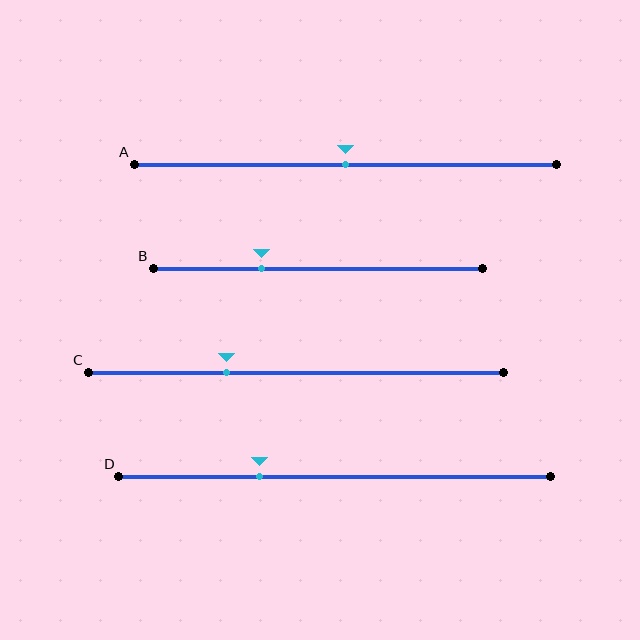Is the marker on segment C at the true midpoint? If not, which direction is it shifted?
No, the marker on segment C is shifted to the left by about 17% of the segment length.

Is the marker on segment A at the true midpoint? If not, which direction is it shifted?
Yes, the marker on segment A is at the true midpoint.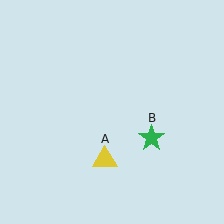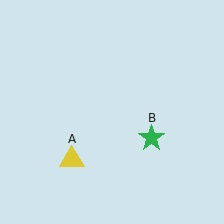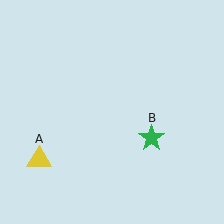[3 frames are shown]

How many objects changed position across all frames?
1 object changed position: yellow triangle (object A).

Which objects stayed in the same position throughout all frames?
Green star (object B) remained stationary.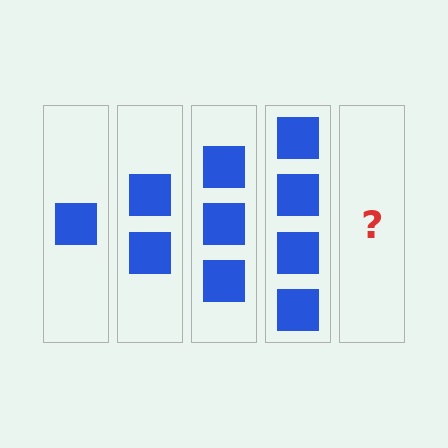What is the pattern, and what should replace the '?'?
The pattern is that each step adds one more square. The '?' should be 5 squares.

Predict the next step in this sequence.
The next step is 5 squares.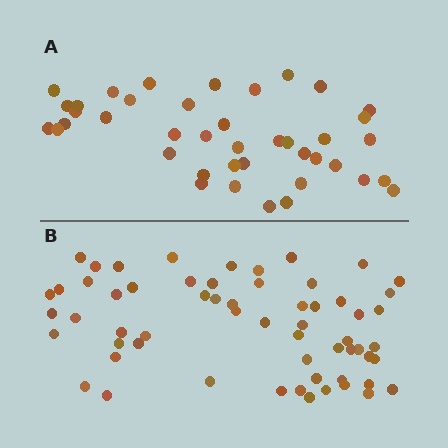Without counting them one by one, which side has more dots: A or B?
Region B (the bottom region) has more dots.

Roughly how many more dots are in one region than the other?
Region B has approximately 20 more dots than region A.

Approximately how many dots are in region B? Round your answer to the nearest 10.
About 60 dots.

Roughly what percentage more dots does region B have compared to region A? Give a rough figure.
About 45% more.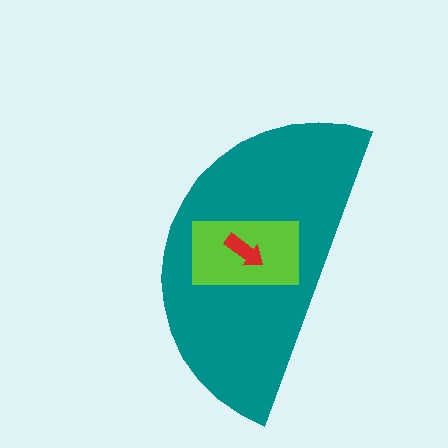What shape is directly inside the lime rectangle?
The red arrow.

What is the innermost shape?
The red arrow.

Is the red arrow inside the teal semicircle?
Yes.